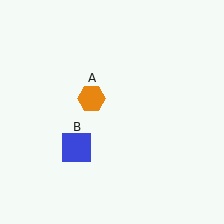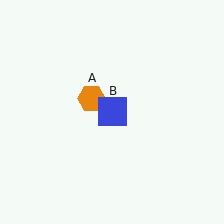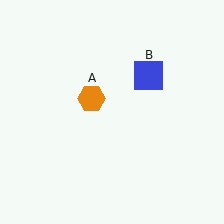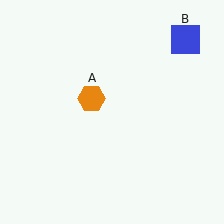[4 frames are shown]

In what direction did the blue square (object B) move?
The blue square (object B) moved up and to the right.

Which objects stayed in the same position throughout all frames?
Orange hexagon (object A) remained stationary.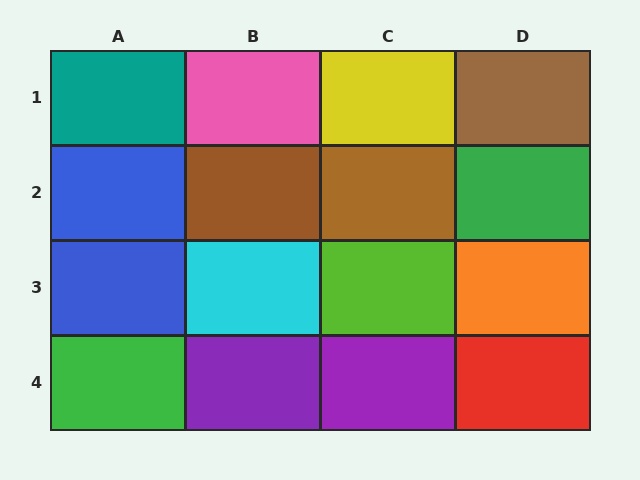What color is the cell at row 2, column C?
Brown.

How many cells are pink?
1 cell is pink.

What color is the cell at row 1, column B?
Pink.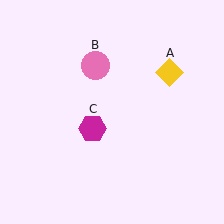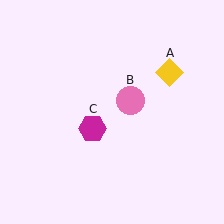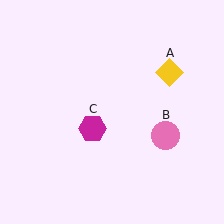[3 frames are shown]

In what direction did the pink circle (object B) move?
The pink circle (object B) moved down and to the right.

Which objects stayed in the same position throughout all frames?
Yellow diamond (object A) and magenta hexagon (object C) remained stationary.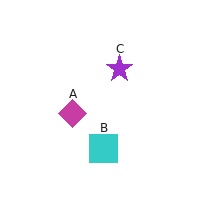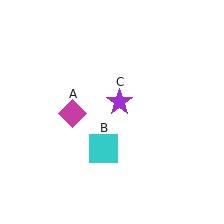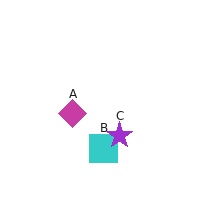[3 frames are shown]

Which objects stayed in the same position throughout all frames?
Magenta diamond (object A) and cyan square (object B) remained stationary.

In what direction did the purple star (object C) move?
The purple star (object C) moved down.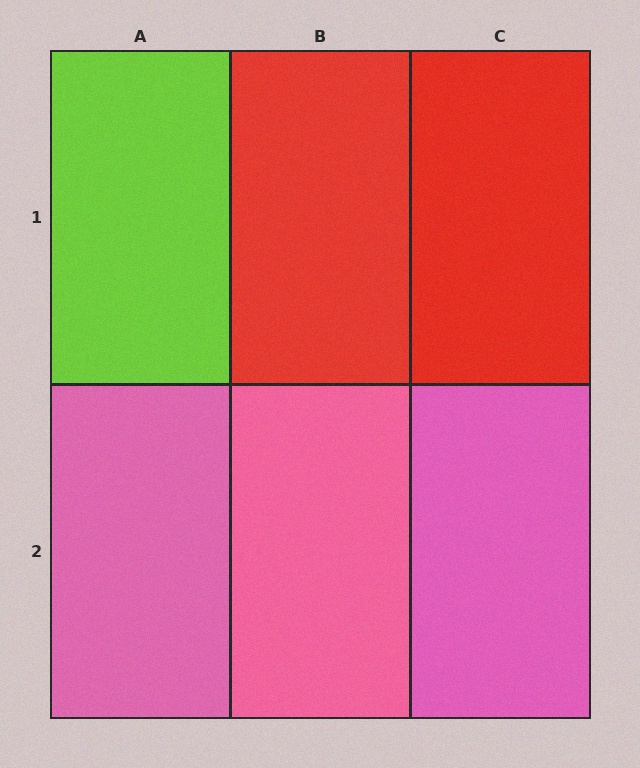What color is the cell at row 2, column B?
Pink.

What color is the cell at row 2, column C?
Pink.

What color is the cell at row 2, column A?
Pink.